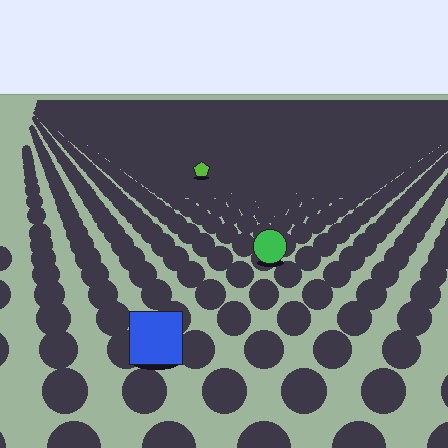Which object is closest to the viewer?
The blue square is closest. The texture marks near it are larger and more spread out.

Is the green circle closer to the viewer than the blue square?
No. The blue square is closer — you can tell from the texture gradient: the ground texture is coarser near it.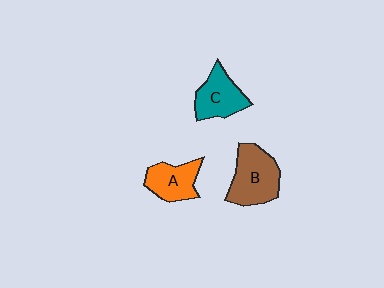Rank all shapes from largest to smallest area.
From largest to smallest: B (brown), C (teal), A (orange).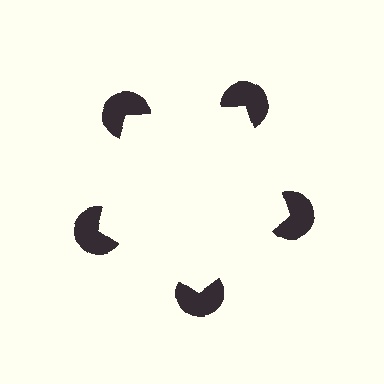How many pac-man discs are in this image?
There are 5 — one at each vertex of the illusory pentagon.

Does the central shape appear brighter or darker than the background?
It typically appears slightly brighter than the background, even though no actual brightness change is drawn.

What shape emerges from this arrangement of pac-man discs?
An illusory pentagon — its edges are inferred from the aligned wedge cuts in the pac-man discs, not physically drawn.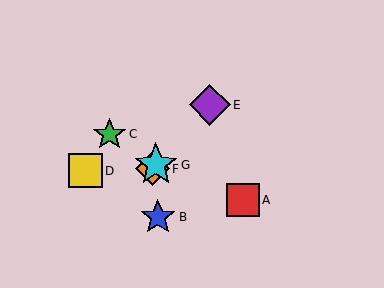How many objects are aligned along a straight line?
3 objects (E, F, G) are aligned along a straight line.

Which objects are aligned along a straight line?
Objects E, F, G are aligned along a straight line.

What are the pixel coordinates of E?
Object E is at (210, 105).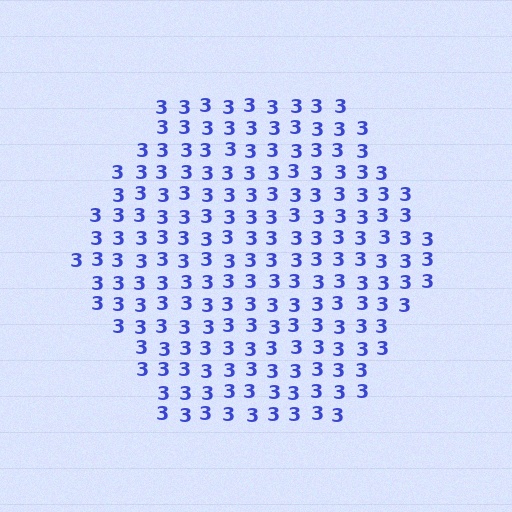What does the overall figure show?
The overall figure shows a hexagon.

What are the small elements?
The small elements are digit 3's.